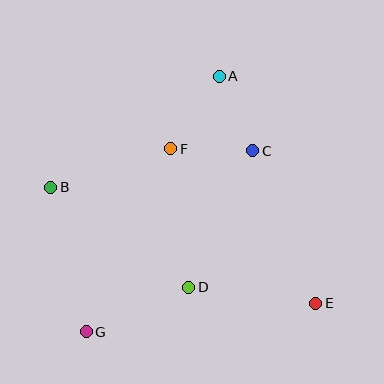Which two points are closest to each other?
Points C and F are closest to each other.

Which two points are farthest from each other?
Points B and E are farthest from each other.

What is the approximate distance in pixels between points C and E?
The distance between C and E is approximately 165 pixels.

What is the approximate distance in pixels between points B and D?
The distance between B and D is approximately 170 pixels.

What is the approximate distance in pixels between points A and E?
The distance between A and E is approximately 247 pixels.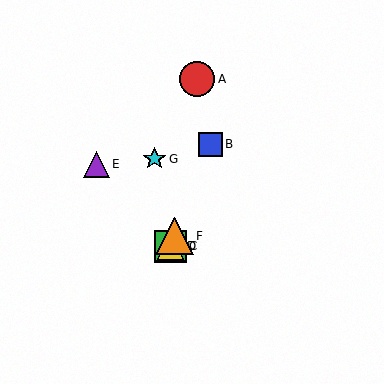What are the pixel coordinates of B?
Object B is at (211, 144).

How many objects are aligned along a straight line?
4 objects (B, C, D, F) are aligned along a straight line.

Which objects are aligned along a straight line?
Objects B, C, D, F are aligned along a straight line.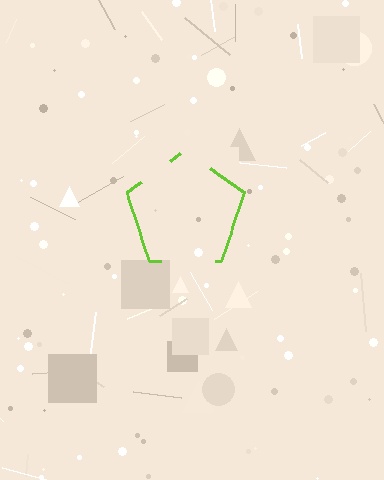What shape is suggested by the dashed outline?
The dashed outline suggests a pentagon.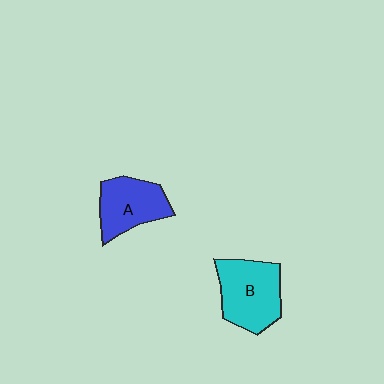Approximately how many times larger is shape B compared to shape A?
Approximately 1.2 times.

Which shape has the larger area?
Shape B (cyan).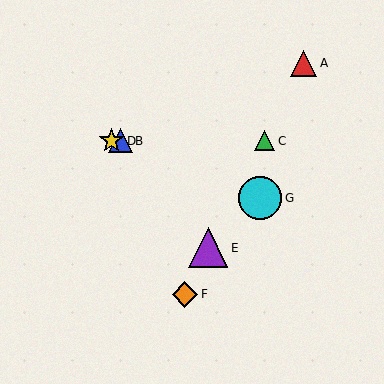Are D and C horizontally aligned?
Yes, both are at y≈141.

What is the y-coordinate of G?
Object G is at y≈198.